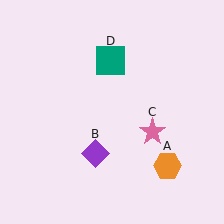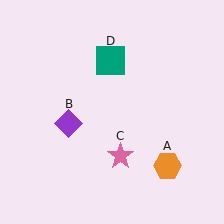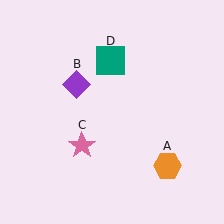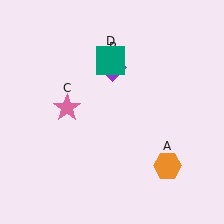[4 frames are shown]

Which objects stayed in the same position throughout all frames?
Orange hexagon (object A) and teal square (object D) remained stationary.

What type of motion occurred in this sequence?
The purple diamond (object B), pink star (object C) rotated clockwise around the center of the scene.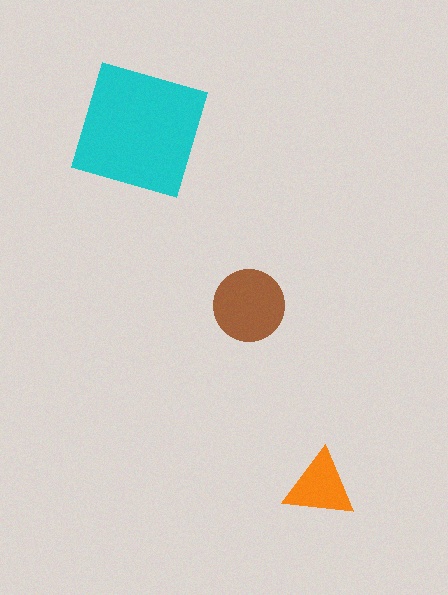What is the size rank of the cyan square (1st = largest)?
1st.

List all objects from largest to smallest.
The cyan square, the brown circle, the orange triangle.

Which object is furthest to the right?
The orange triangle is rightmost.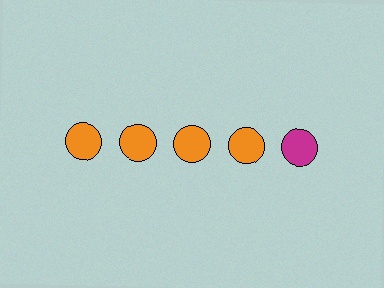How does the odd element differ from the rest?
It has a different color: magenta instead of orange.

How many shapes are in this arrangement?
There are 5 shapes arranged in a grid pattern.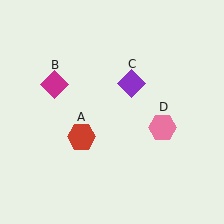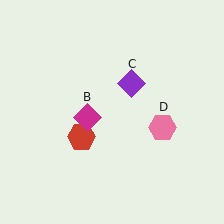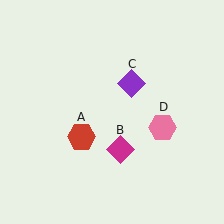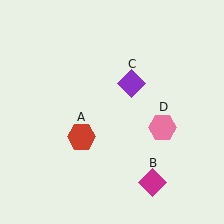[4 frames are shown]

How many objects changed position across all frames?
1 object changed position: magenta diamond (object B).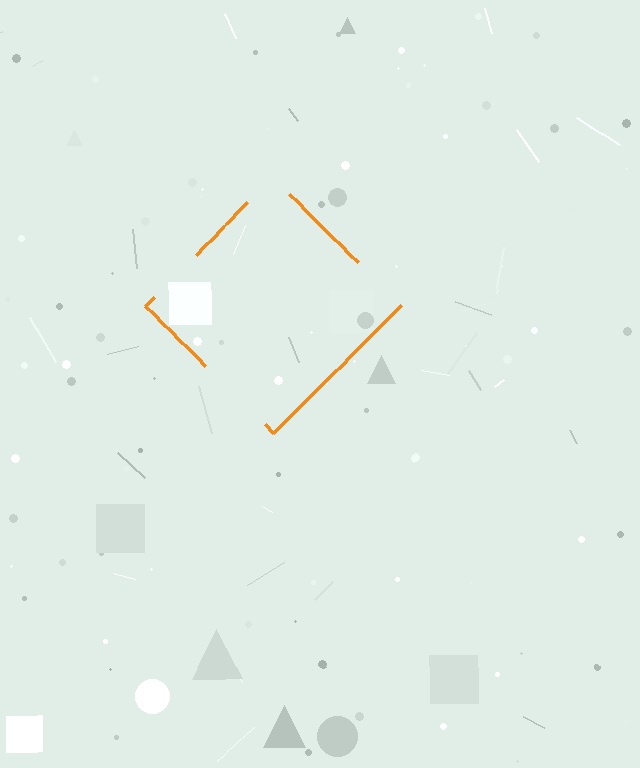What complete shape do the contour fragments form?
The contour fragments form a diamond.